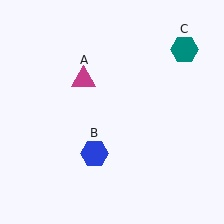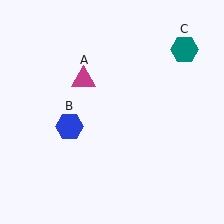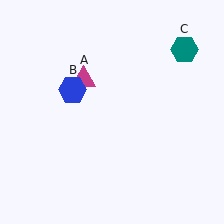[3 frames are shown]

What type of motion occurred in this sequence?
The blue hexagon (object B) rotated clockwise around the center of the scene.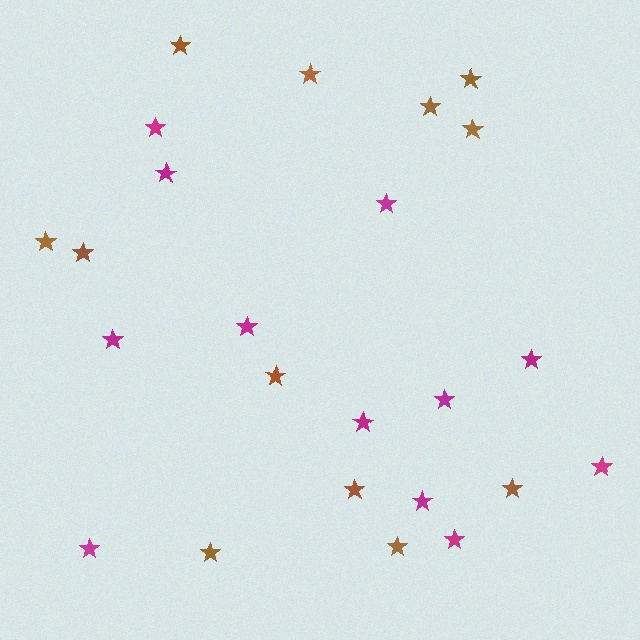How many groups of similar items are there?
There are 2 groups: one group of magenta stars (12) and one group of brown stars (12).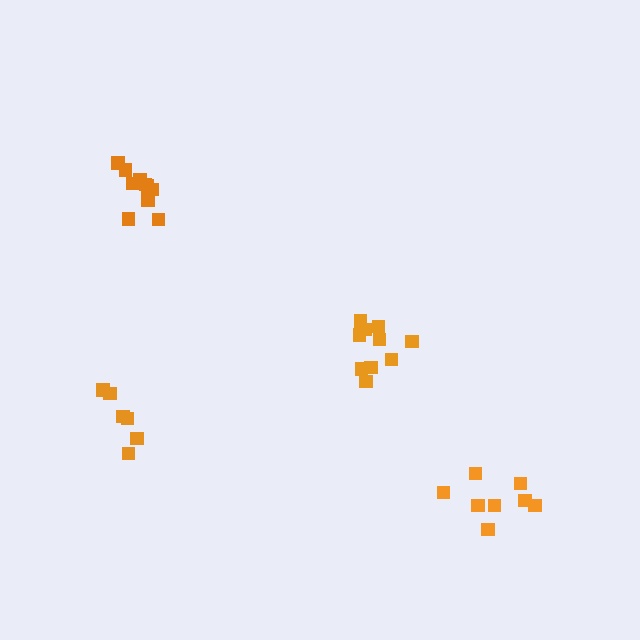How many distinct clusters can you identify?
There are 4 distinct clusters.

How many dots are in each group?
Group 1: 10 dots, Group 2: 6 dots, Group 3: 11 dots, Group 4: 8 dots (35 total).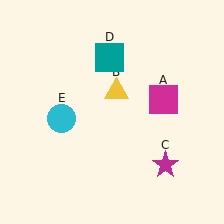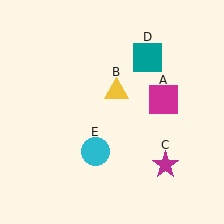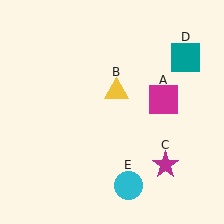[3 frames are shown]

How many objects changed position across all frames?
2 objects changed position: teal square (object D), cyan circle (object E).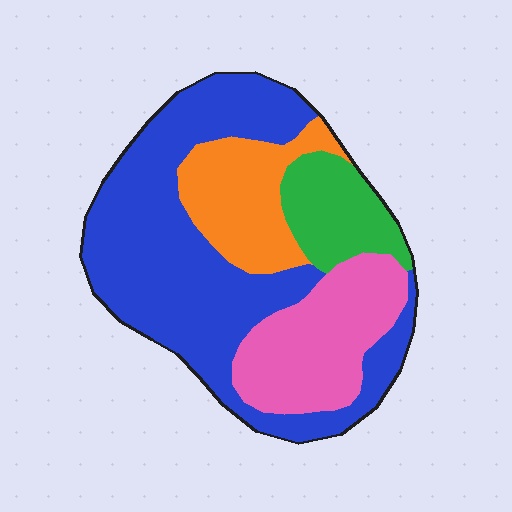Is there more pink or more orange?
Pink.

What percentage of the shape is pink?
Pink covers about 20% of the shape.